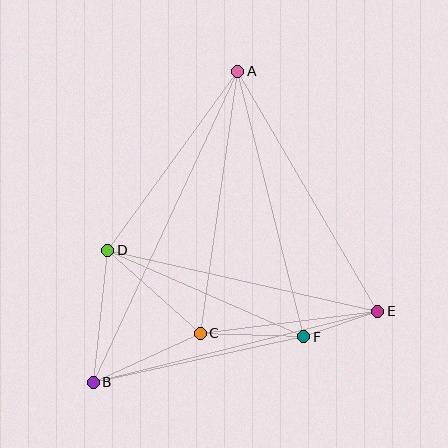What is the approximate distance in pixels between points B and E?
The distance between B and E is approximately 293 pixels.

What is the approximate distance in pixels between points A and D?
The distance between A and D is approximately 222 pixels.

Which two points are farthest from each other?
Points A and B are farthest from each other.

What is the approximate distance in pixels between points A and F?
The distance between A and F is approximately 274 pixels.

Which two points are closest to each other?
Points E and F are closest to each other.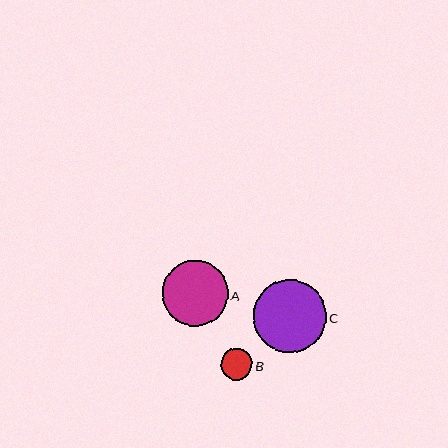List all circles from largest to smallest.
From largest to smallest: C, A, B.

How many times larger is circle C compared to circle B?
Circle C is approximately 2.3 times the size of circle B.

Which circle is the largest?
Circle C is the largest with a size of approximately 73 pixels.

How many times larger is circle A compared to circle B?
Circle A is approximately 2.1 times the size of circle B.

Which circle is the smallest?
Circle B is the smallest with a size of approximately 31 pixels.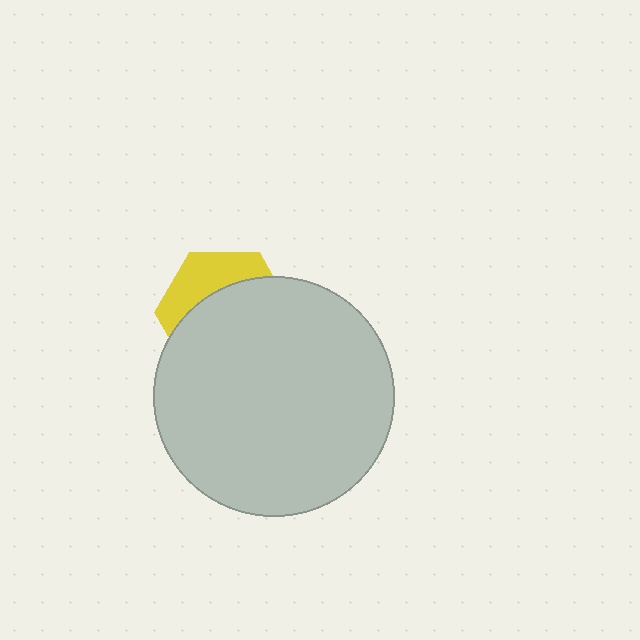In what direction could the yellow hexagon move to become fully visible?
The yellow hexagon could move up. That would shift it out from behind the light gray circle entirely.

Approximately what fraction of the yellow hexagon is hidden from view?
Roughly 67% of the yellow hexagon is hidden behind the light gray circle.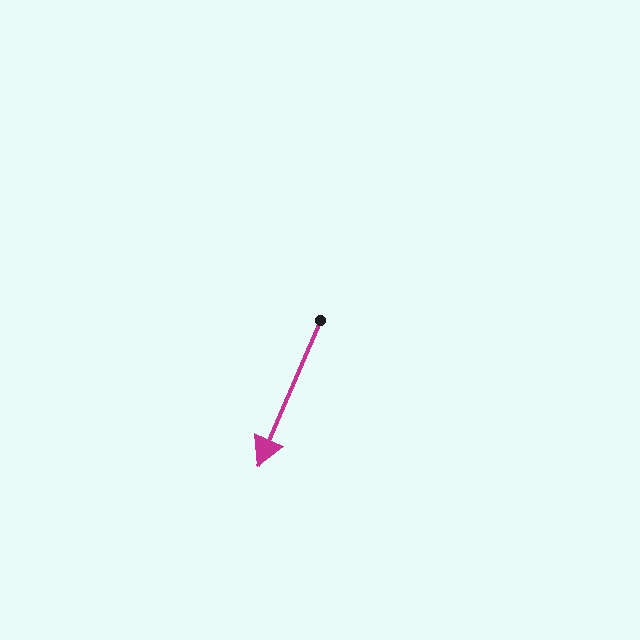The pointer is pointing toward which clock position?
Roughly 7 o'clock.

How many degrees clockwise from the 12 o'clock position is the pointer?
Approximately 203 degrees.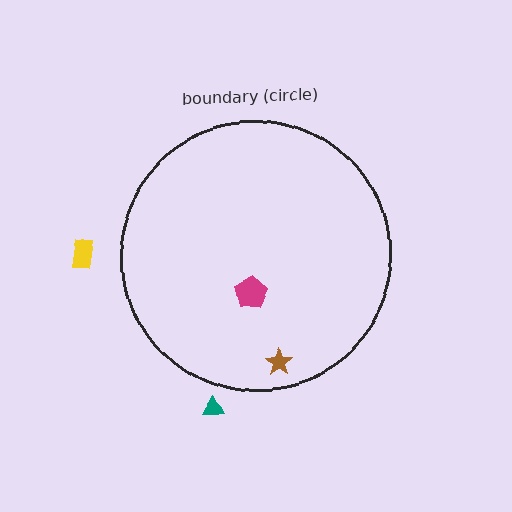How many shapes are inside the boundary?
2 inside, 2 outside.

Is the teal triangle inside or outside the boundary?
Outside.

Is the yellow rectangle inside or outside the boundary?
Outside.